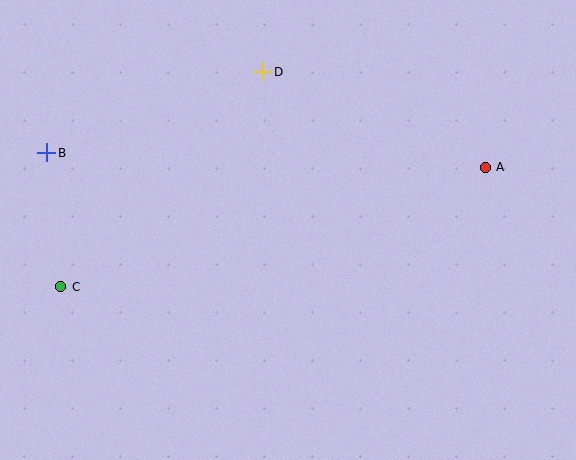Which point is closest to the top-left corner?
Point B is closest to the top-left corner.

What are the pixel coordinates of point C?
Point C is at (61, 287).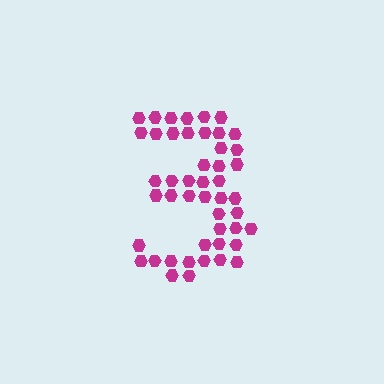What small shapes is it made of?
It is made of small hexagons.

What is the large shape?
The large shape is the digit 3.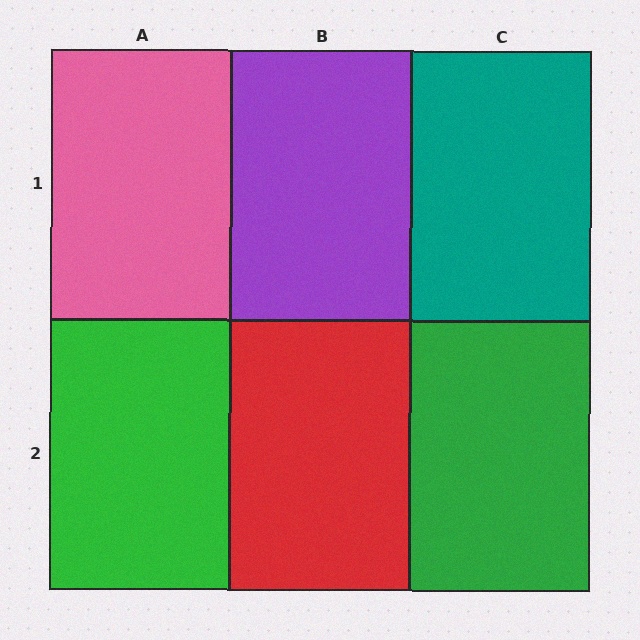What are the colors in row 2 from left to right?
Green, red, green.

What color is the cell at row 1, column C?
Teal.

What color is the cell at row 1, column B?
Purple.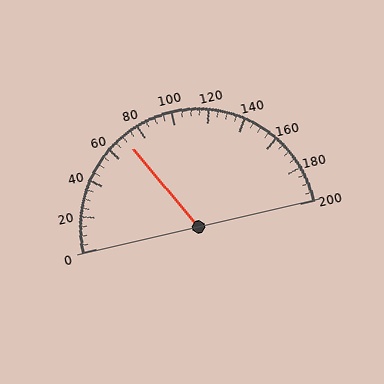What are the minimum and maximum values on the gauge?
The gauge ranges from 0 to 200.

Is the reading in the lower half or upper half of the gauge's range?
The reading is in the lower half of the range (0 to 200).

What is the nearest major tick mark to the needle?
The nearest major tick mark is 80.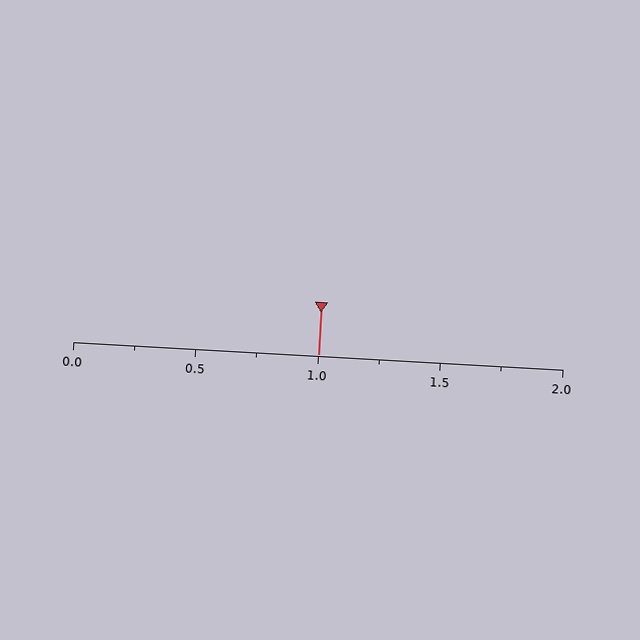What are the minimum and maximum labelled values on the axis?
The axis runs from 0.0 to 2.0.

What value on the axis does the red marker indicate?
The marker indicates approximately 1.